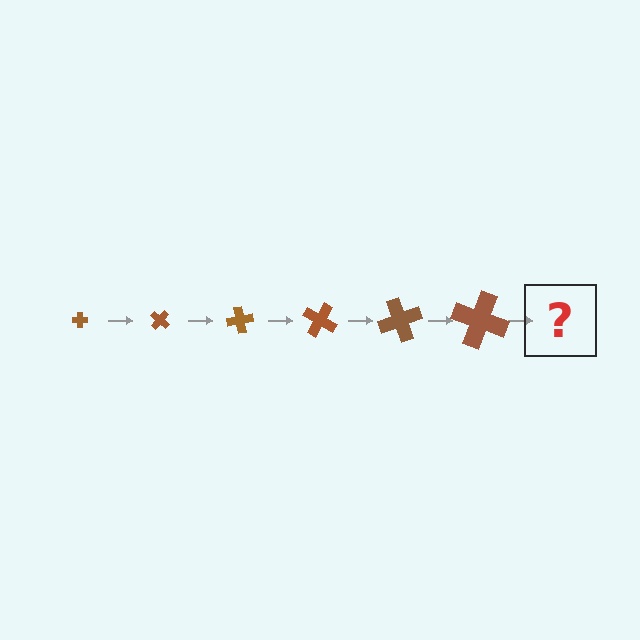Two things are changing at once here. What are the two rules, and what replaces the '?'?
The two rules are that the cross grows larger each step and it rotates 40 degrees each step. The '?' should be a cross, larger than the previous one and rotated 240 degrees from the start.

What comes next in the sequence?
The next element should be a cross, larger than the previous one and rotated 240 degrees from the start.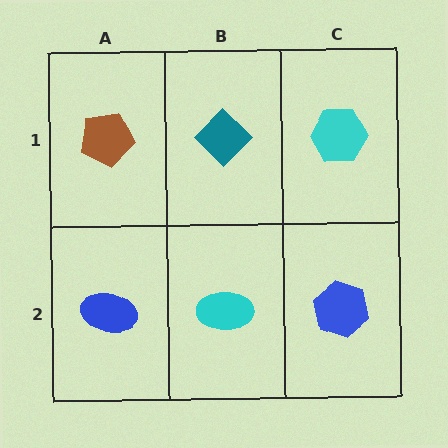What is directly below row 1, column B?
A cyan ellipse.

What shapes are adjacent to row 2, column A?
A brown pentagon (row 1, column A), a cyan ellipse (row 2, column B).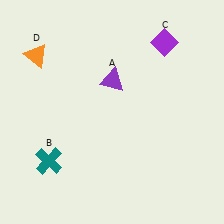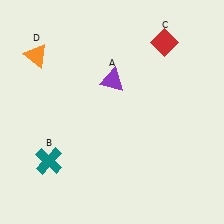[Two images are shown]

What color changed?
The diamond (C) changed from purple in Image 1 to red in Image 2.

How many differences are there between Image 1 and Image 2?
There is 1 difference between the two images.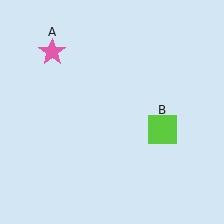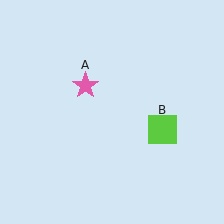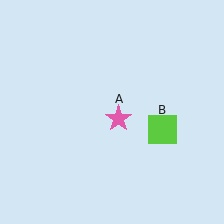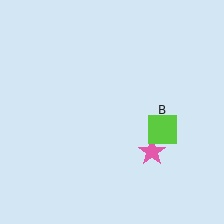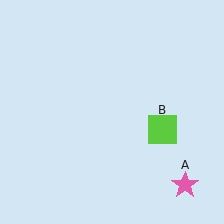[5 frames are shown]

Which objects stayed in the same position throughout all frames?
Lime square (object B) remained stationary.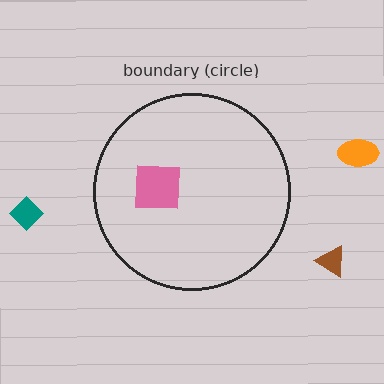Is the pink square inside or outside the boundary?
Inside.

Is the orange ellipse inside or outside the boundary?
Outside.